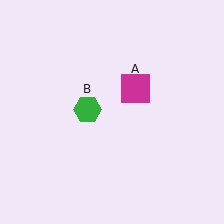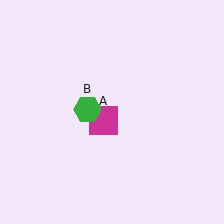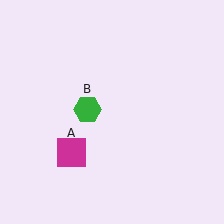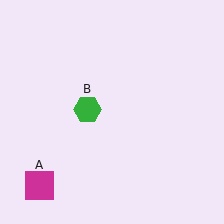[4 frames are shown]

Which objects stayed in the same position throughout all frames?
Green hexagon (object B) remained stationary.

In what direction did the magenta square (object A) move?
The magenta square (object A) moved down and to the left.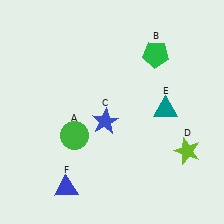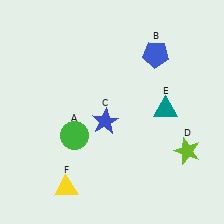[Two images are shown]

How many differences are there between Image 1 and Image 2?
There are 2 differences between the two images.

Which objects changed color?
B changed from green to blue. F changed from blue to yellow.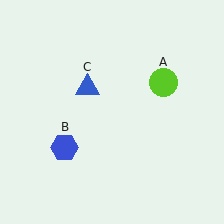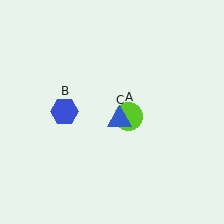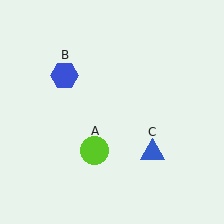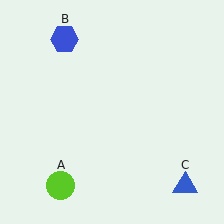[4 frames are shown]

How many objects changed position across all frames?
3 objects changed position: lime circle (object A), blue hexagon (object B), blue triangle (object C).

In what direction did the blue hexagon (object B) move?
The blue hexagon (object B) moved up.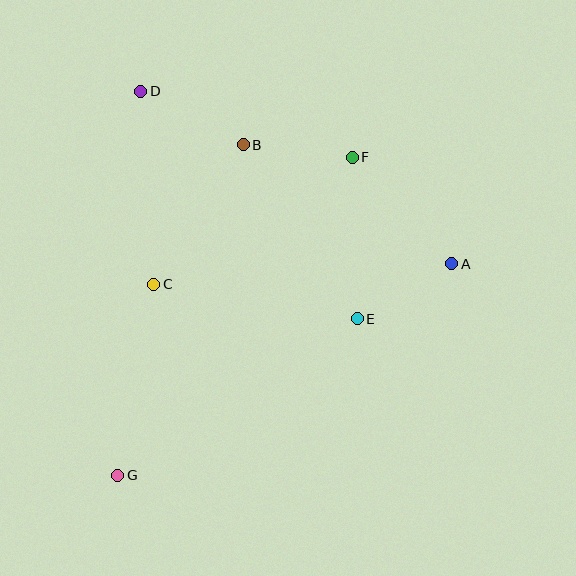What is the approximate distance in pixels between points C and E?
The distance between C and E is approximately 207 pixels.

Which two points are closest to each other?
Points A and E are closest to each other.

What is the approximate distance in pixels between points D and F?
The distance between D and F is approximately 222 pixels.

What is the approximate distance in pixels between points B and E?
The distance between B and E is approximately 208 pixels.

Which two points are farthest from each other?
Points A and G are farthest from each other.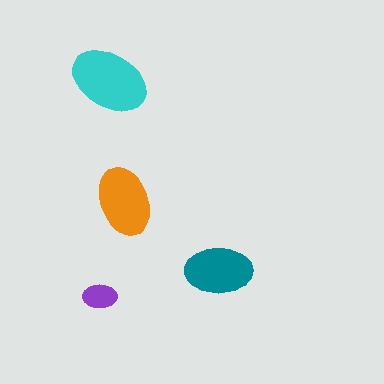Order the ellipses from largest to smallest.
the cyan one, the orange one, the teal one, the purple one.